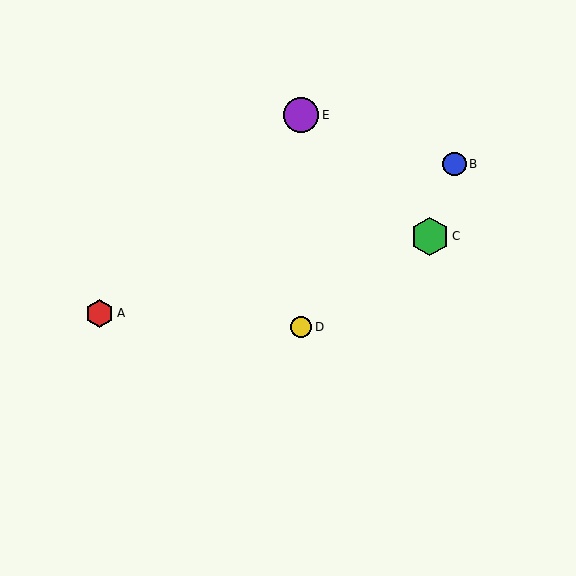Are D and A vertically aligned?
No, D is at x≈301 and A is at x≈100.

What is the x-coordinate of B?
Object B is at x≈454.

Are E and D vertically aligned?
Yes, both are at x≈301.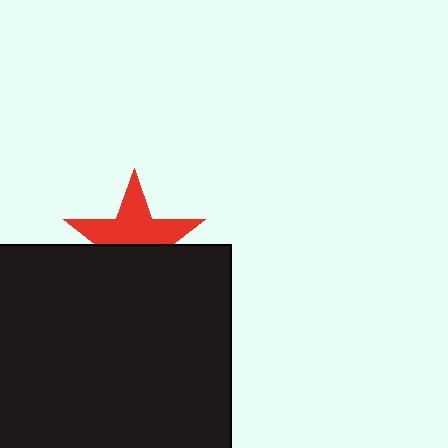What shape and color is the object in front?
The object in front is a black square.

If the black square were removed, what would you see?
You would see the complete red star.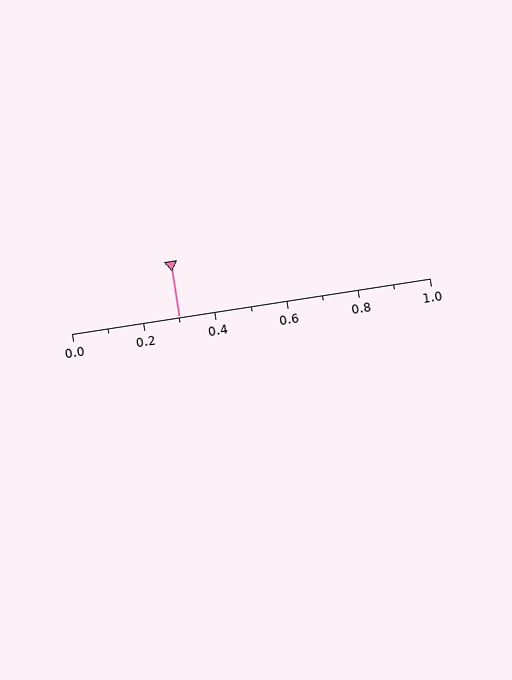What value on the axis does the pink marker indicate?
The marker indicates approximately 0.3.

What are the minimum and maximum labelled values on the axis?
The axis runs from 0.0 to 1.0.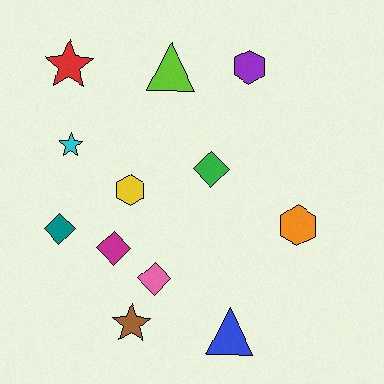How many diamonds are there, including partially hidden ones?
There are 4 diamonds.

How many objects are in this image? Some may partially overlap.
There are 12 objects.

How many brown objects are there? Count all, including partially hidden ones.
There is 1 brown object.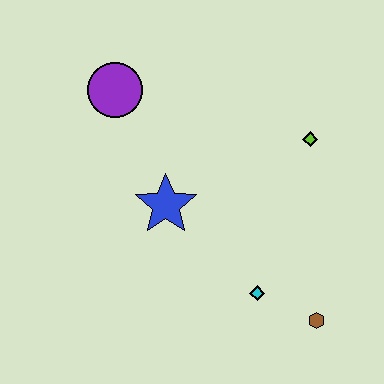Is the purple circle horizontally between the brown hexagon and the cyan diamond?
No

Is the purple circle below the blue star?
No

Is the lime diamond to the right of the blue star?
Yes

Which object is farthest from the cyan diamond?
The purple circle is farthest from the cyan diamond.